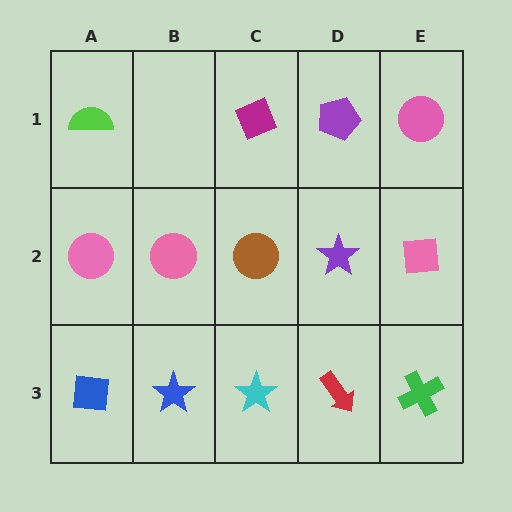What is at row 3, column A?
A blue square.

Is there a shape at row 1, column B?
No, that cell is empty.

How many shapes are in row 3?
5 shapes.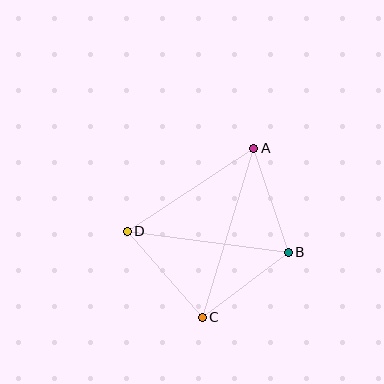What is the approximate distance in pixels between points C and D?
The distance between C and D is approximately 114 pixels.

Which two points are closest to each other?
Points B and C are closest to each other.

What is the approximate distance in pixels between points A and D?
The distance between A and D is approximately 151 pixels.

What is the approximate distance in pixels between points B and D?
The distance between B and D is approximately 162 pixels.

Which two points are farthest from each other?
Points A and C are farthest from each other.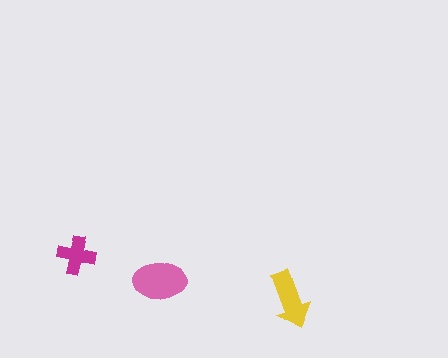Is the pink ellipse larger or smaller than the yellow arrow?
Larger.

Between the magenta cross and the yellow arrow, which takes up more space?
The yellow arrow.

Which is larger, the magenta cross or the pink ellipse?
The pink ellipse.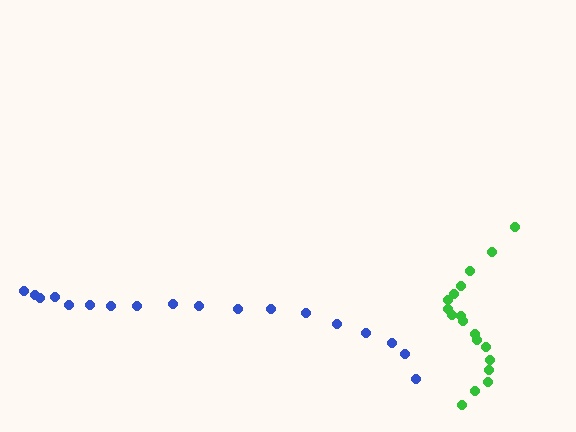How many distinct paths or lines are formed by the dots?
There are 2 distinct paths.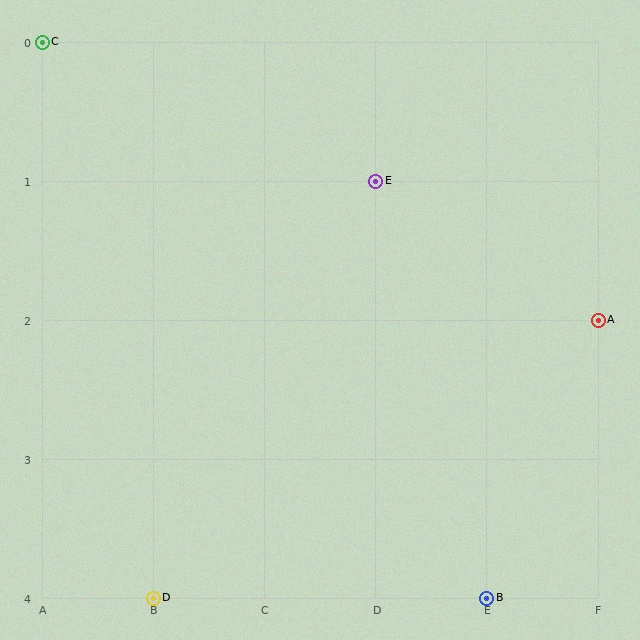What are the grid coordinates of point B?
Point B is at grid coordinates (E, 4).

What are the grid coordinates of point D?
Point D is at grid coordinates (B, 4).